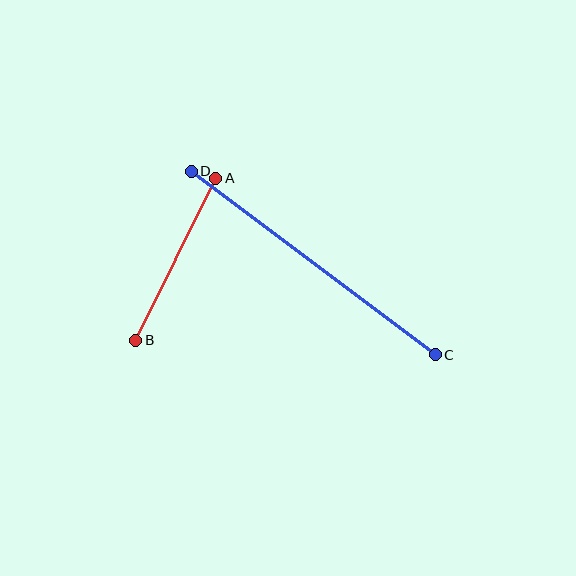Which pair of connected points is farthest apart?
Points C and D are farthest apart.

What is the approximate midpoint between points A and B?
The midpoint is at approximately (176, 259) pixels.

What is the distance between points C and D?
The distance is approximately 305 pixels.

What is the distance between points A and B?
The distance is approximately 181 pixels.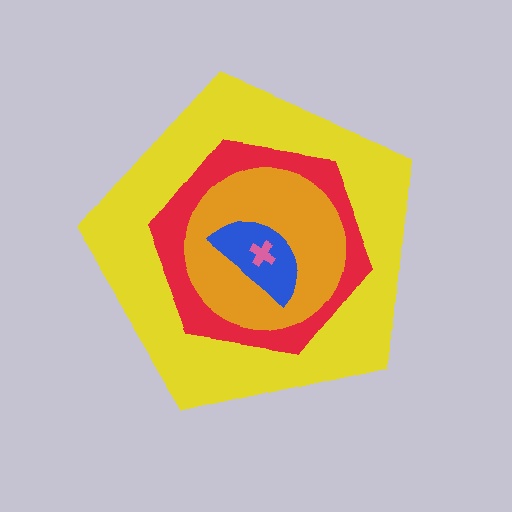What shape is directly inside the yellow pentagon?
The red hexagon.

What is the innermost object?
The pink cross.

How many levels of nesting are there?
5.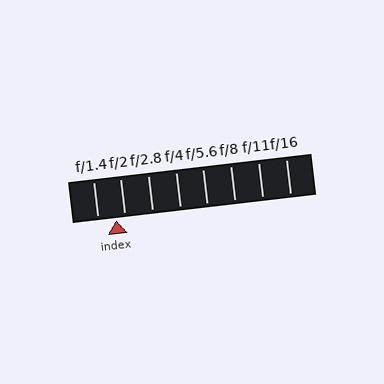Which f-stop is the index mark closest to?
The index mark is closest to f/2.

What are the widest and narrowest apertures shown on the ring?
The widest aperture shown is f/1.4 and the narrowest is f/16.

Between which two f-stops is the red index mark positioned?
The index mark is between f/1.4 and f/2.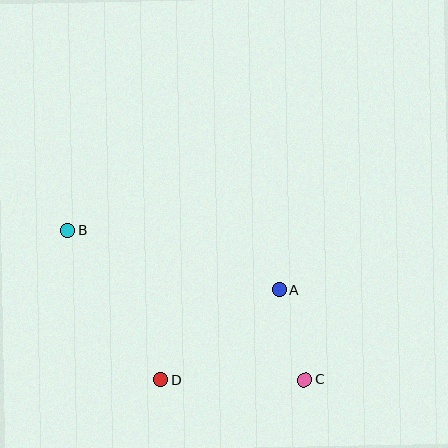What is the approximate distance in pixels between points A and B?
The distance between A and B is approximately 220 pixels.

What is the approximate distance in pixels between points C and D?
The distance between C and D is approximately 144 pixels.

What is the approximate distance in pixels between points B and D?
The distance between B and D is approximately 176 pixels.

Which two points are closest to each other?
Points A and C are closest to each other.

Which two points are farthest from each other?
Points B and C are farthest from each other.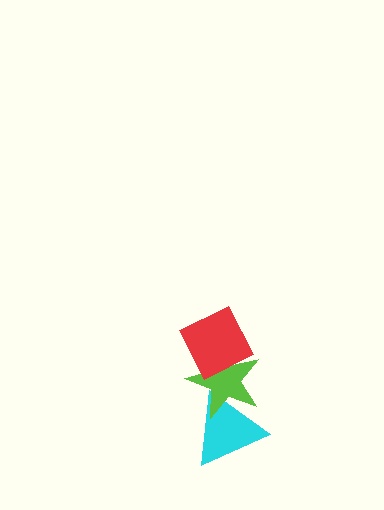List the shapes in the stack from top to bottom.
From top to bottom: the red diamond, the lime star, the cyan triangle.